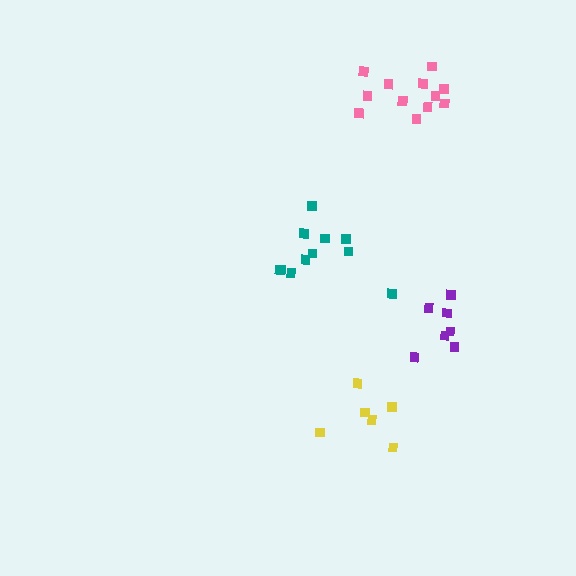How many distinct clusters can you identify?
There are 4 distinct clusters.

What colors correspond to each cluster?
The clusters are colored: yellow, pink, teal, purple.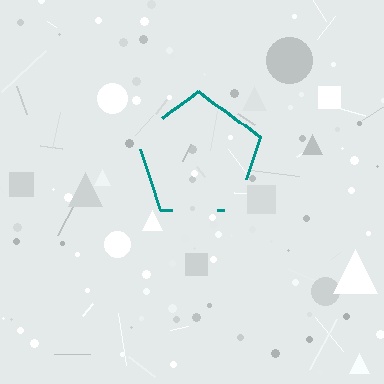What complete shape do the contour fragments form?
The contour fragments form a pentagon.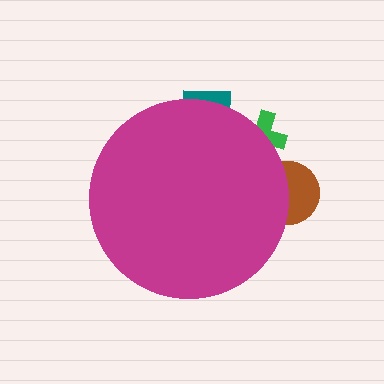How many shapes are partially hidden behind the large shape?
3 shapes are partially hidden.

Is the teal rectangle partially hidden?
Yes, the teal rectangle is partially hidden behind the magenta circle.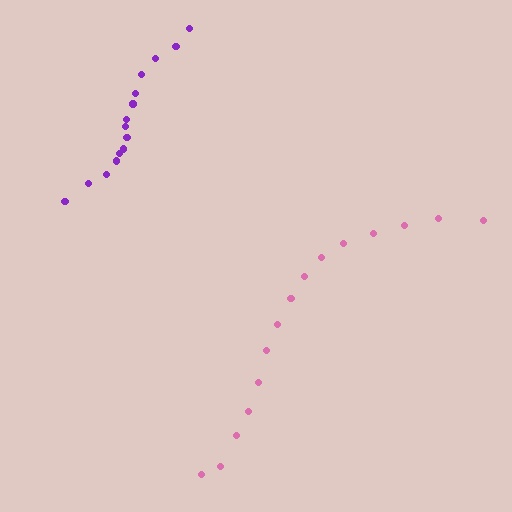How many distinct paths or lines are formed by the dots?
There are 2 distinct paths.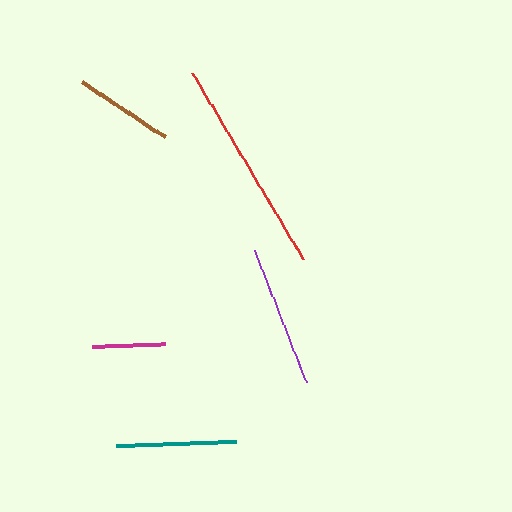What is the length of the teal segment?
The teal segment is approximately 120 pixels long.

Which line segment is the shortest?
The magenta line is the shortest at approximately 73 pixels.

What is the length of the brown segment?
The brown segment is approximately 99 pixels long.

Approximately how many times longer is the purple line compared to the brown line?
The purple line is approximately 1.4 times the length of the brown line.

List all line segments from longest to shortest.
From longest to shortest: red, purple, teal, brown, magenta.